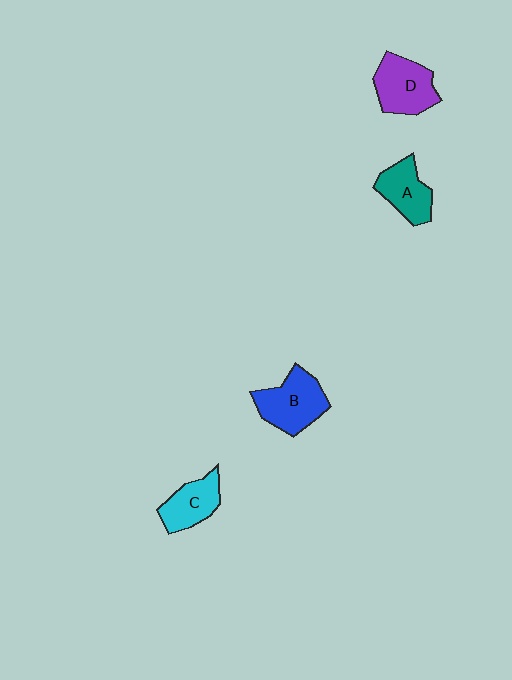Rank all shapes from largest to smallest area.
From largest to smallest: B (blue), D (purple), A (teal), C (cyan).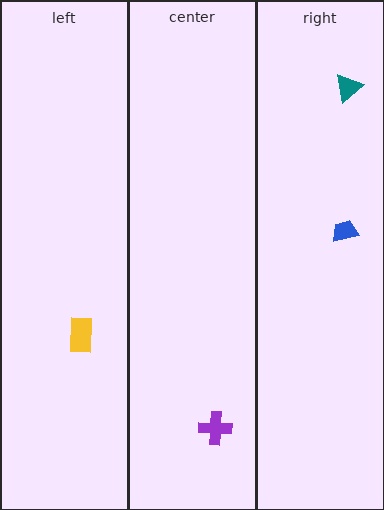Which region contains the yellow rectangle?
The left region.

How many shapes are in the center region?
1.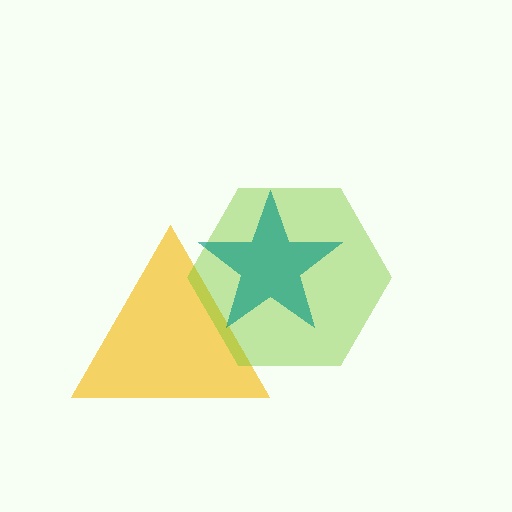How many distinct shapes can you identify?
There are 3 distinct shapes: a yellow triangle, a lime hexagon, a teal star.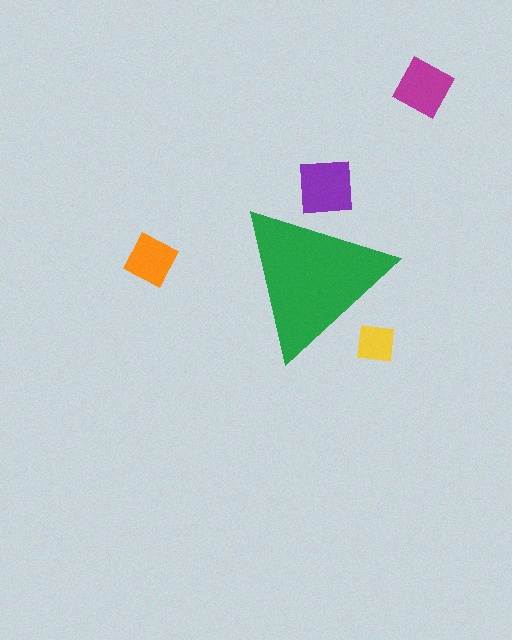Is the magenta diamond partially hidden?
No, the magenta diamond is fully visible.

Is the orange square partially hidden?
No, the orange square is fully visible.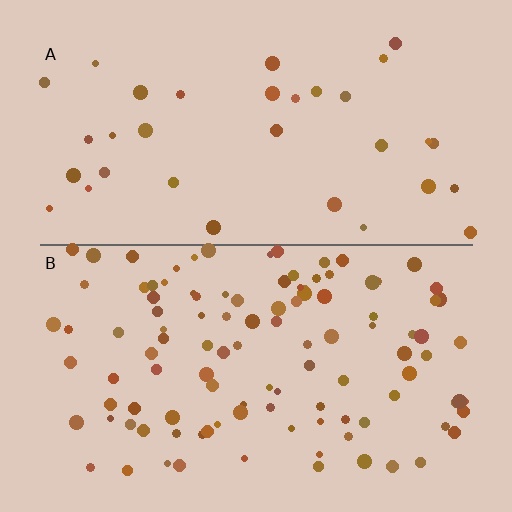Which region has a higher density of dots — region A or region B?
B (the bottom).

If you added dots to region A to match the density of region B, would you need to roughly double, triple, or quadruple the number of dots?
Approximately triple.